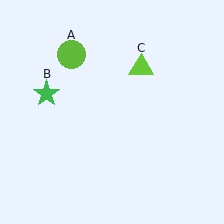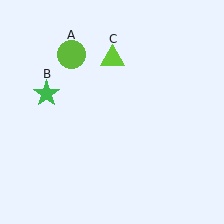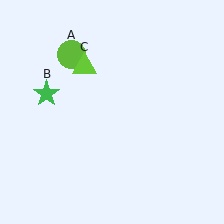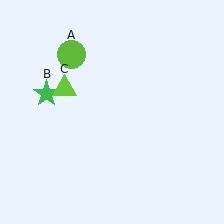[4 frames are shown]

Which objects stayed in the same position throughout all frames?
Lime circle (object A) and green star (object B) remained stationary.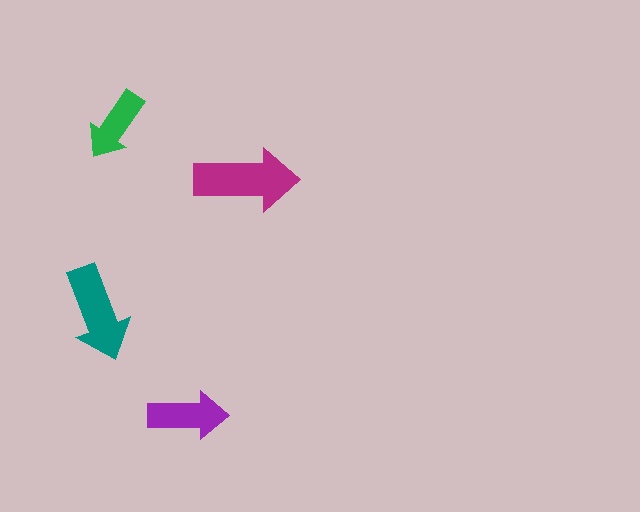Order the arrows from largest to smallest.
the magenta one, the teal one, the purple one, the green one.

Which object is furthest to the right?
The magenta arrow is rightmost.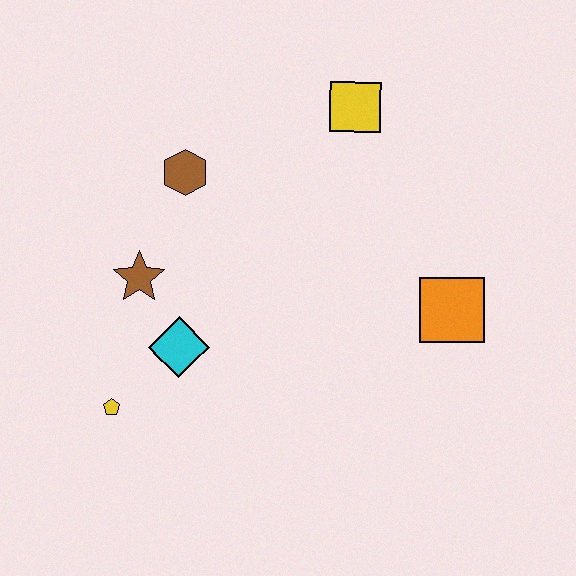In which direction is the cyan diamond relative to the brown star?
The cyan diamond is below the brown star.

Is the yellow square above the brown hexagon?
Yes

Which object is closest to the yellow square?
The brown hexagon is closest to the yellow square.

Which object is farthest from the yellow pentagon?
The yellow square is farthest from the yellow pentagon.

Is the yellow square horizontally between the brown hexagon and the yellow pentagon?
No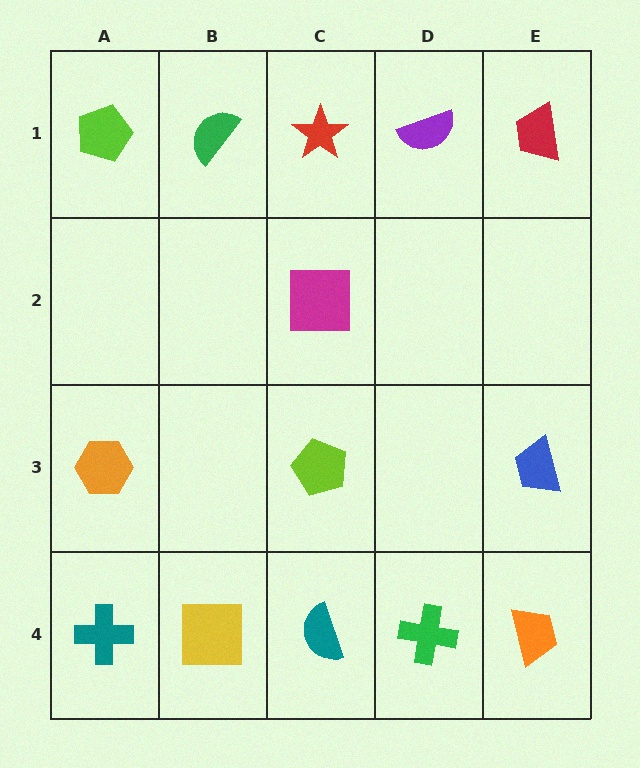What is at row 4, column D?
A green cross.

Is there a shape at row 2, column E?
No, that cell is empty.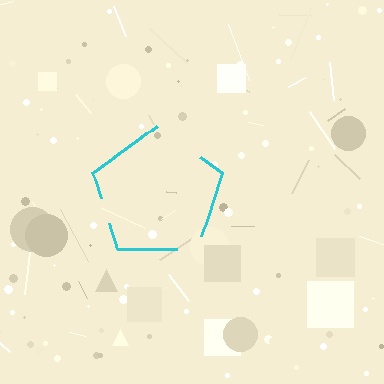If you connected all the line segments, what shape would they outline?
They would outline a pentagon.